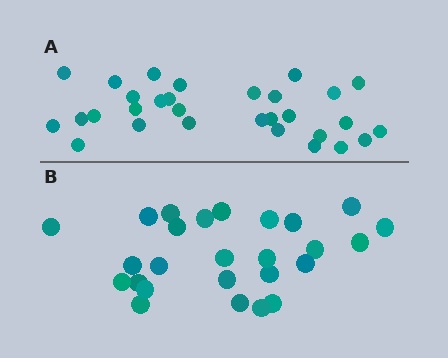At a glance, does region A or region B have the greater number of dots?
Region A (the top region) has more dots.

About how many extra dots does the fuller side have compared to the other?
Region A has about 4 more dots than region B.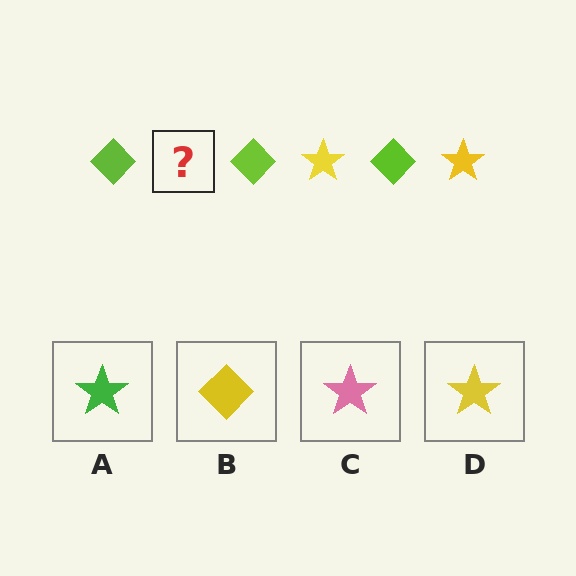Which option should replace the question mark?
Option D.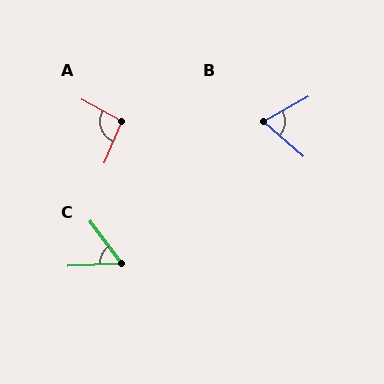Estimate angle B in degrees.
Approximately 70 degrees.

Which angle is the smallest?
C, at approximately 56 degrees.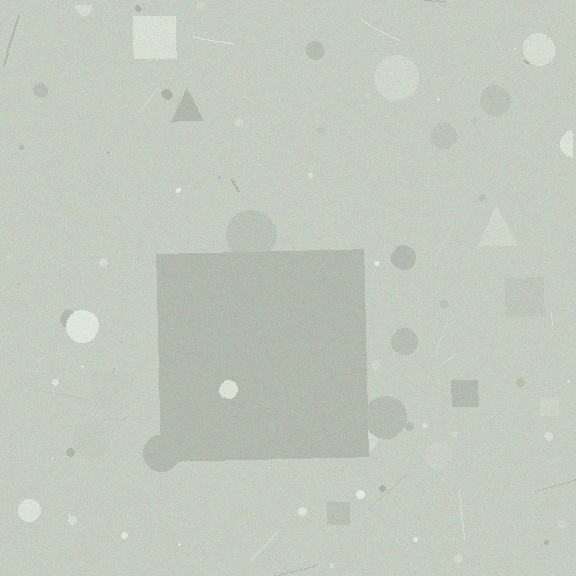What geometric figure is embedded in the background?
A square is embedded in the background.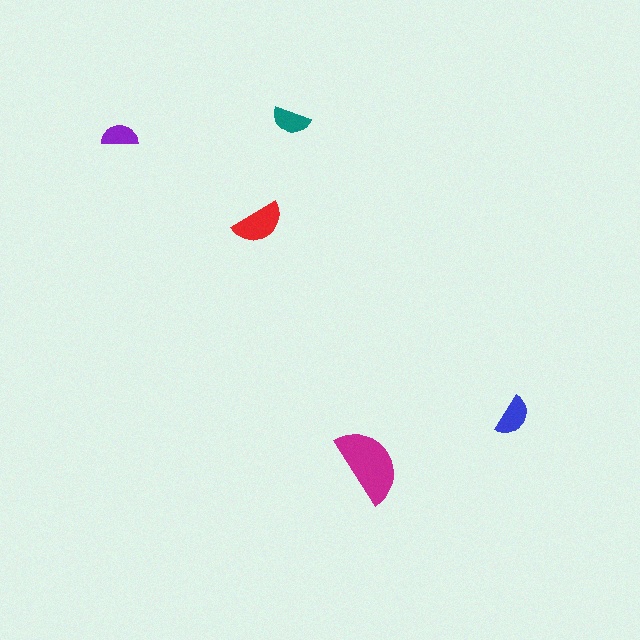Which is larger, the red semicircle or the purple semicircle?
The red one.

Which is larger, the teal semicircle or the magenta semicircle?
The magenta one.